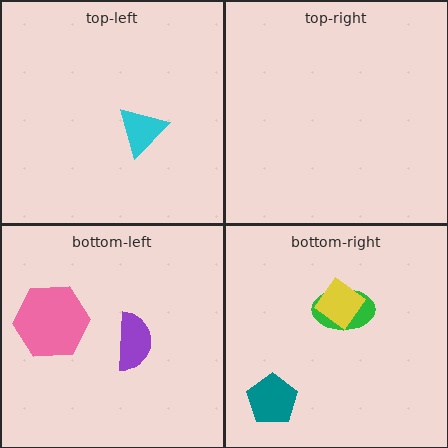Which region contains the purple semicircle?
The bottom-left region.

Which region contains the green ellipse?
The bottom-right region.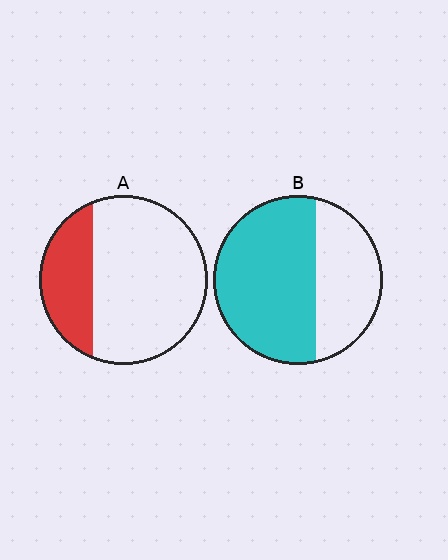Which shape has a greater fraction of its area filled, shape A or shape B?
Shape B.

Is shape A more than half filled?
No.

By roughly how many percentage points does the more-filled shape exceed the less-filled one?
By roughly 35 percentage points (B over A).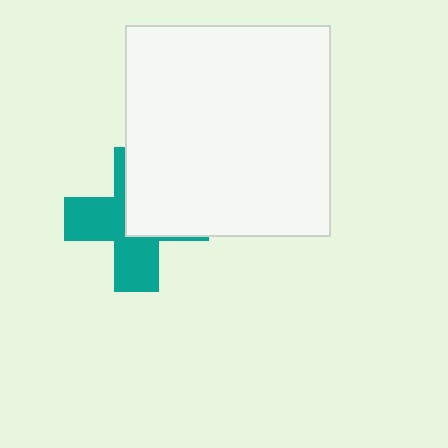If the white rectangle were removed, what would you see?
You would see the complete teal cross.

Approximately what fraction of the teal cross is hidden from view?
Roughly 46% of the teal cross is hidden behind the white rectangle.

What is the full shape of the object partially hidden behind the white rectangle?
The partially hidden object is a teal cross.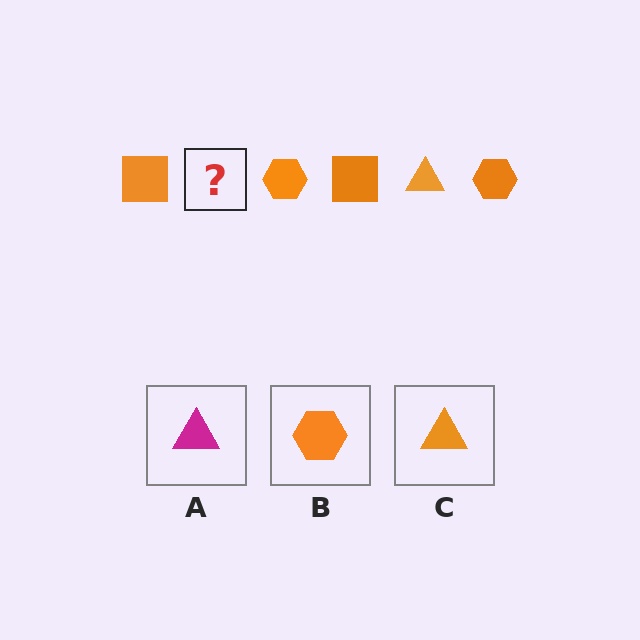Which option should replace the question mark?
Option C.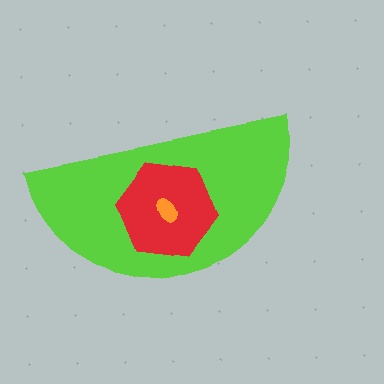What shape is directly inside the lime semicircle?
The red hexagon.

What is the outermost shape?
The lime semicircle.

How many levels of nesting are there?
3.